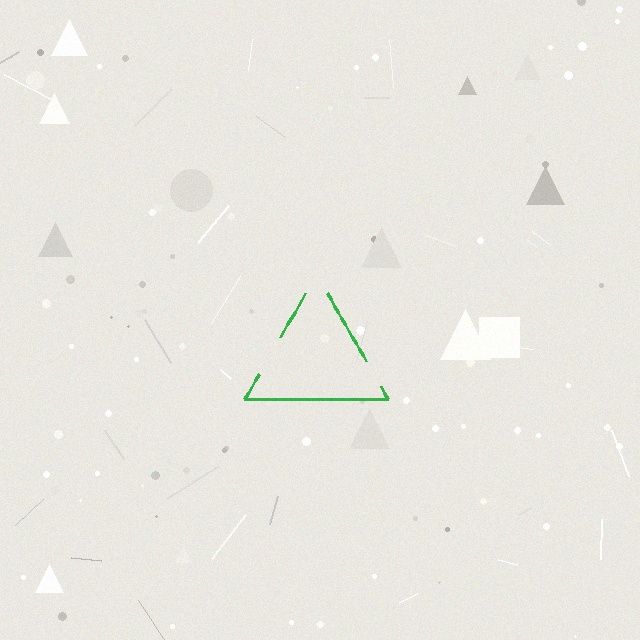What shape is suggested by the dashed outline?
The dashed outline suggests a triangle.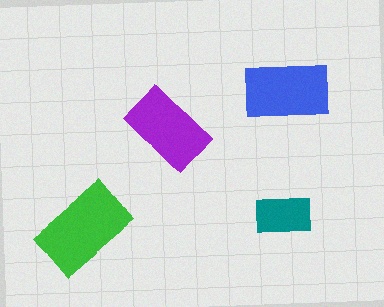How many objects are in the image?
There are 4 objects in the image.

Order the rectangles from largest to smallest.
the green one, the blue one, the purple one, the teal one.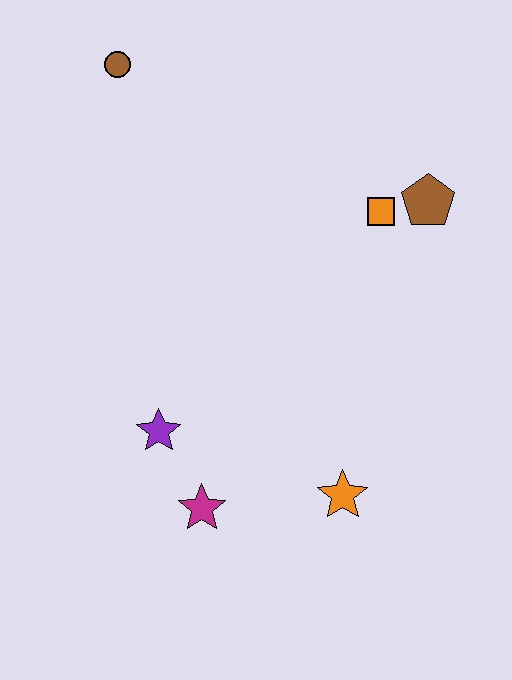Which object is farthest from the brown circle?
The orange star is farthest from the brown circle.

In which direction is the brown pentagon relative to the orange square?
The brown pentagon is to the right of the orange square.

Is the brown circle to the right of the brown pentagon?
No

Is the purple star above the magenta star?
Yes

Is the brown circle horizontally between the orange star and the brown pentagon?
No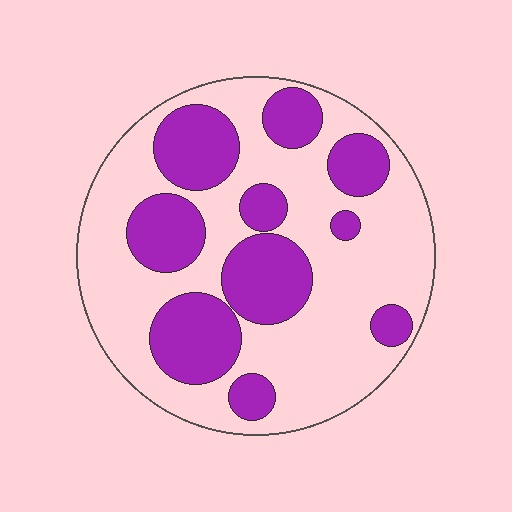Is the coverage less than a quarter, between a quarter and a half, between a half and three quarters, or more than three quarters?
Between a quarter and a half.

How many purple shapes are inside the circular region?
10.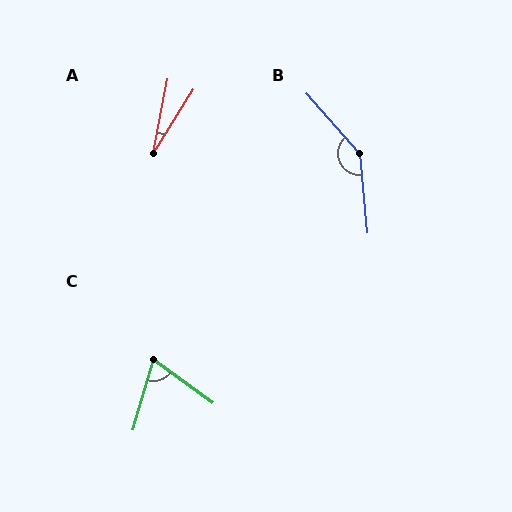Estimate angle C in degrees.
Approximately 70 degrees.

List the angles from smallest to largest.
A (21°), C (70°), B (144°).